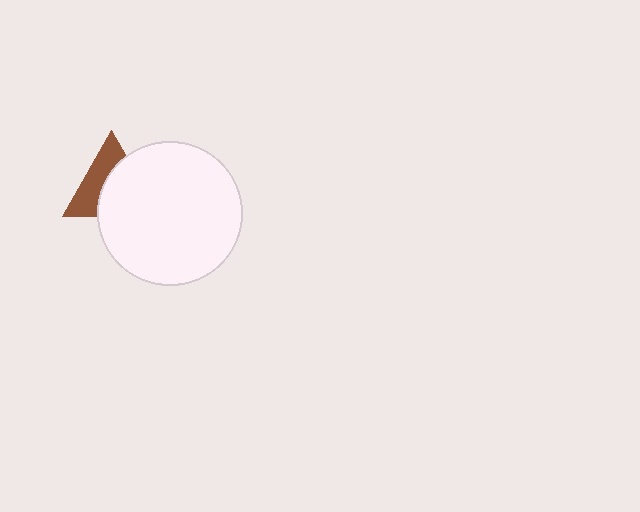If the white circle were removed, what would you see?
You would see the complete brown triangle.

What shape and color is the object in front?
The object in front is a white circle.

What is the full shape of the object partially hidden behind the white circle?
The partially hidden object is a brown triangle.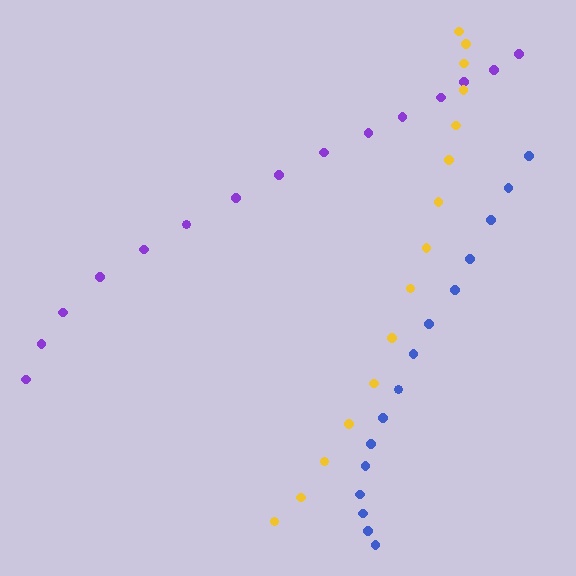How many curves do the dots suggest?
There are 3 distinct paths.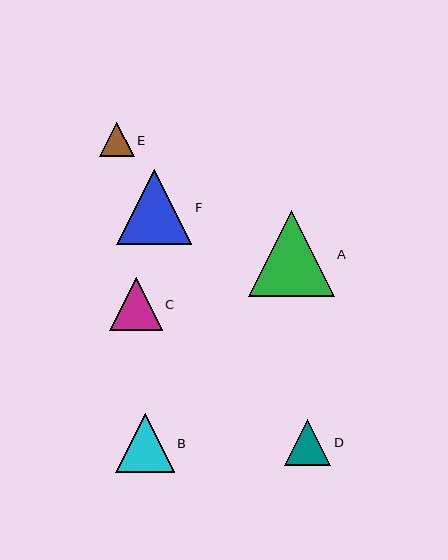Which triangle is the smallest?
Triangle E is the smallest with a size of approximately 34 pixels.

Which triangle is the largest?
Triangle A is the largest with a size of approximately 86 pixels.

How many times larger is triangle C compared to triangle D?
Triangle C is approximately 1.1 times the size of triangle D.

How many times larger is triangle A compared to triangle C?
Triangle A is approximately 1.6 times the size of triangle C.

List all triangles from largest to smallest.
From largest to smallest: A, F, B, C, D, E.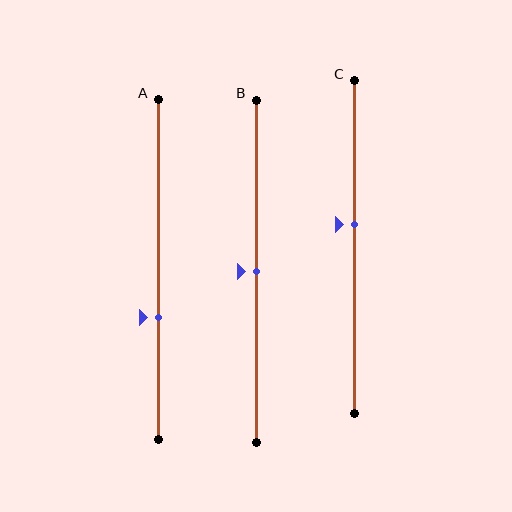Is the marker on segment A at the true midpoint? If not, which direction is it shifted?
No, the marker on segment A is shifted downward by about 14% of the segment length.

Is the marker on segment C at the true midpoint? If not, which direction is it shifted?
No, the marker on segment C is shifted upward by about 7% of the segment length.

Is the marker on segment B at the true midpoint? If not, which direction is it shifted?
Yes, the marker on segment B is at the true midpoint.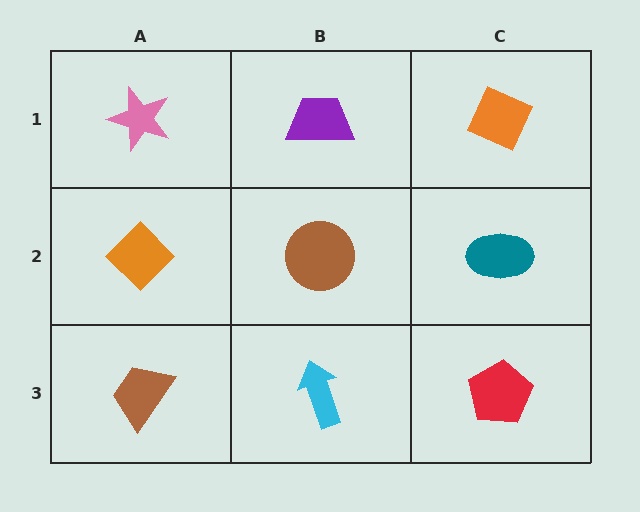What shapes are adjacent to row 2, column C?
An orange diamond (row 1, column C), a red pentagon (row 3, column C), a brown circle (row 2, column B).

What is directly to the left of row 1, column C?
A purple trapezoid.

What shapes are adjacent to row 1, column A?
An orange diamond (row 2, column A), a purple trapezoid (row 1, column B).